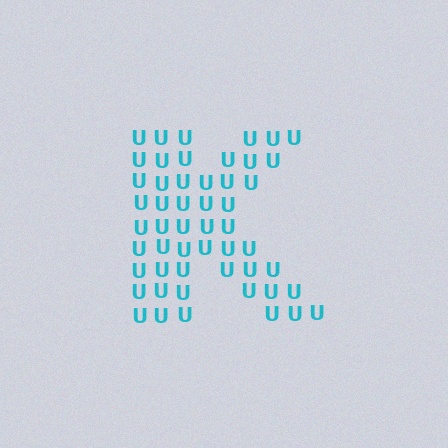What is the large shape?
The large shape is the letter K.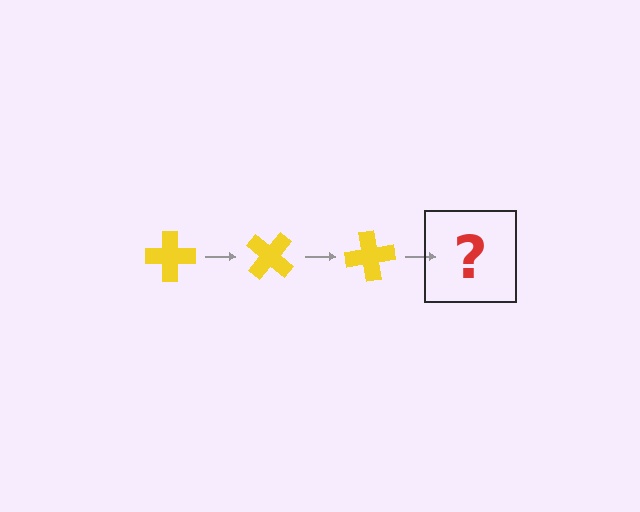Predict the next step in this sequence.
The next step is a yellow cross rotated 120 degrees.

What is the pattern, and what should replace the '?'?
The pattern is that the cross rotates 40 degrees each step. The '?' should be a yellow cross rotated 120 degrees.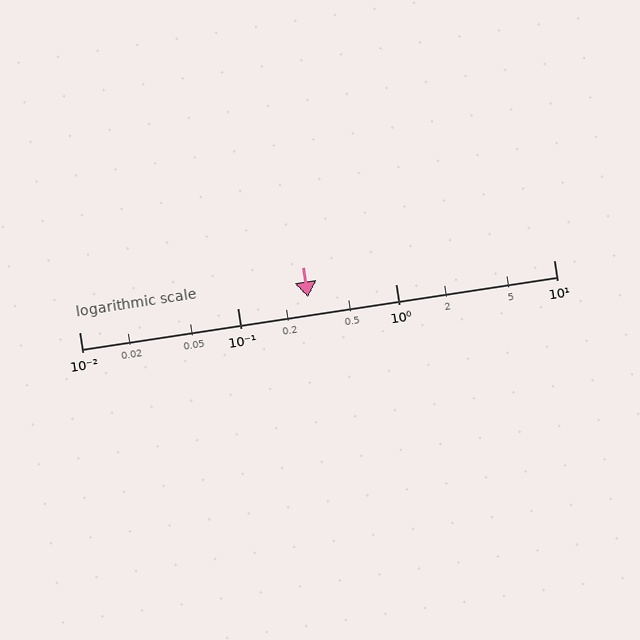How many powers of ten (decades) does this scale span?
The scale spans 3 decades, from 0.01 to 10.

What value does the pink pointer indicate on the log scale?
The pointer indicates approximately 0.28.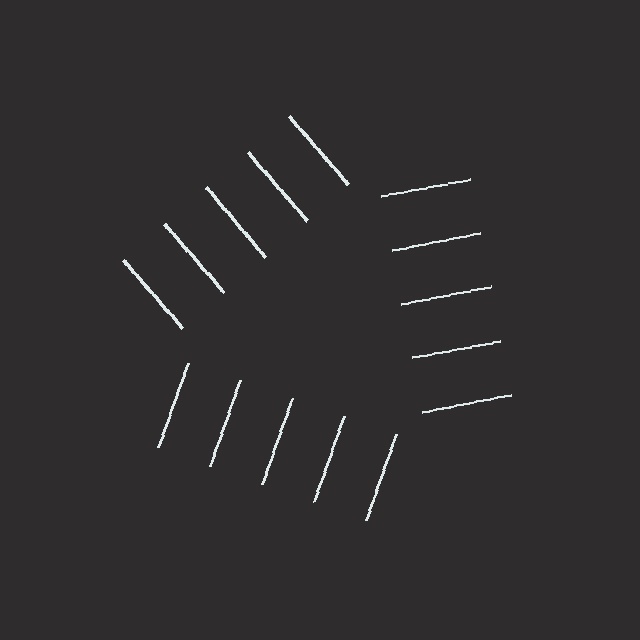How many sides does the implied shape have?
3 sides — the line-ends trace a triangle.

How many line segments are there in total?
15 — 5 along each of the 3 edges.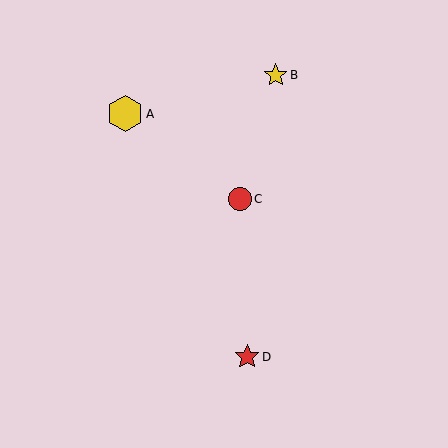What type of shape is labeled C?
Shape C is a red circle.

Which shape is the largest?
The yellow hexagon (labeled A) is the largest.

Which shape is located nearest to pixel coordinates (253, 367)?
The red star (labeled D) at (247, 357) is nearest to that location.